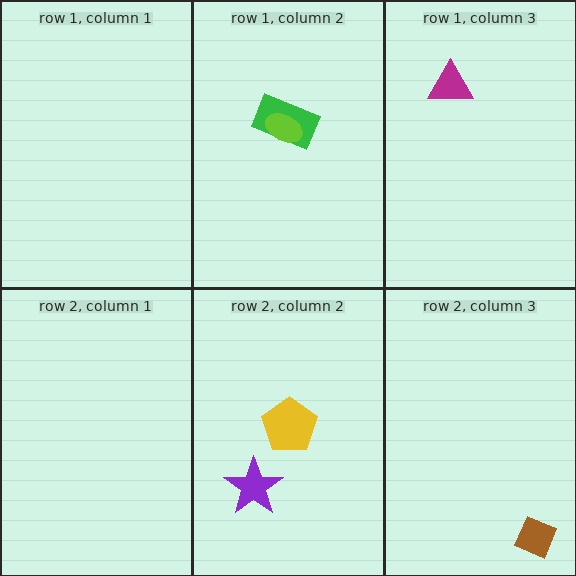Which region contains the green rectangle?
The row 1, column 2 region.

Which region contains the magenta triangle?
The row 1, column 3 region.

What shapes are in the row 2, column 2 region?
The purple star, the yellow pentagon.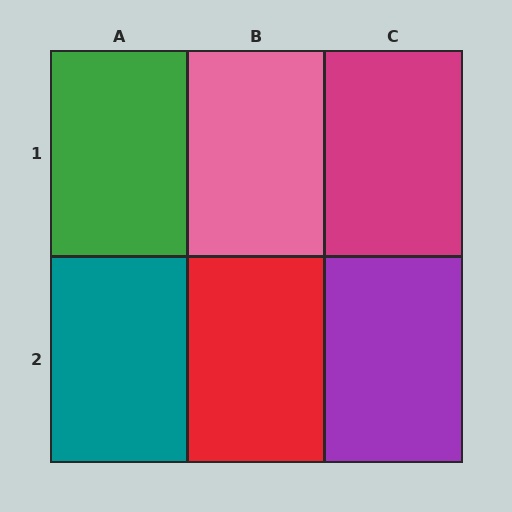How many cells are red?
1 cell is red.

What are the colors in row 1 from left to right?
Green, pink, magenta.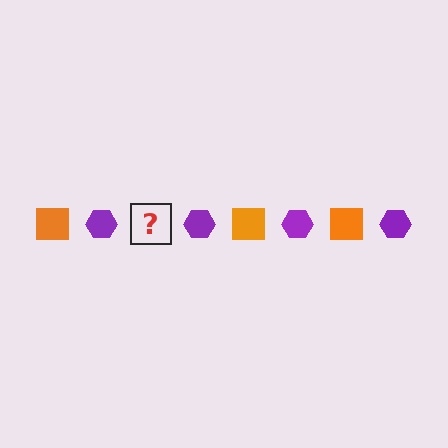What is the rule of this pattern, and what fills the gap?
The rule is that the pattern alternates between orange square and purple hexagon. The gap should be filled with an orange square.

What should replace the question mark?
The question mark should be replaced with an orange square.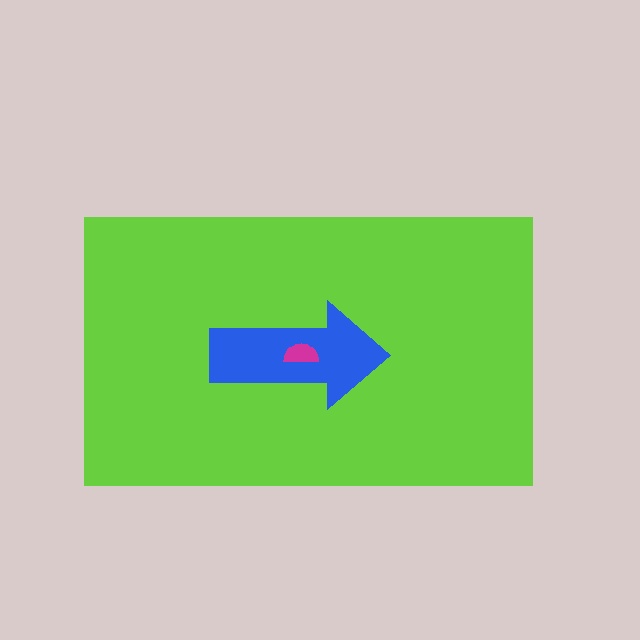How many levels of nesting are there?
3.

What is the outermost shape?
The lime rectangle.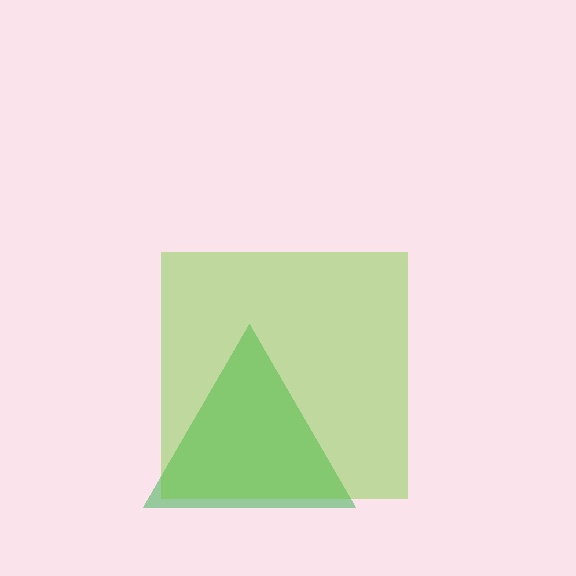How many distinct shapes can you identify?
There are 2 distinct shapes: a green triangle, a lime square.